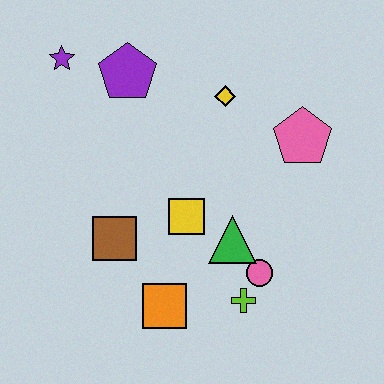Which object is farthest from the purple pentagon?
The lime cross is farthest from the purple pentagon.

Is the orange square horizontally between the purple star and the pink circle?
Yes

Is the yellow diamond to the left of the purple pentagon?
No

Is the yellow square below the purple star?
Yes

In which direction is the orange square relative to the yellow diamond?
The orange square is below the yellow diamond.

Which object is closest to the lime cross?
The pink circle is closest to the lime cross.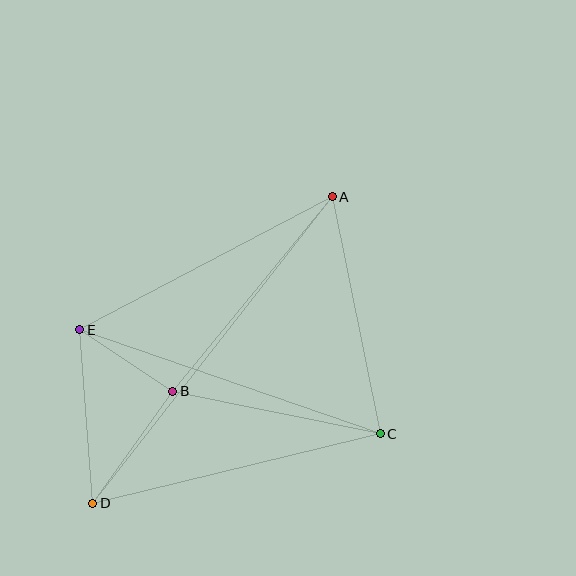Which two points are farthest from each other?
Points A and D are farthest from each other.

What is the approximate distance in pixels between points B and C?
The distance between B and C is approximately 212 pixels.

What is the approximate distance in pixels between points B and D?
The distance between B and D is approximately 138 pixels.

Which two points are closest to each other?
Points B and E are closest to each other.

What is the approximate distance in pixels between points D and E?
The distance between D and E is approximately 174 pixels.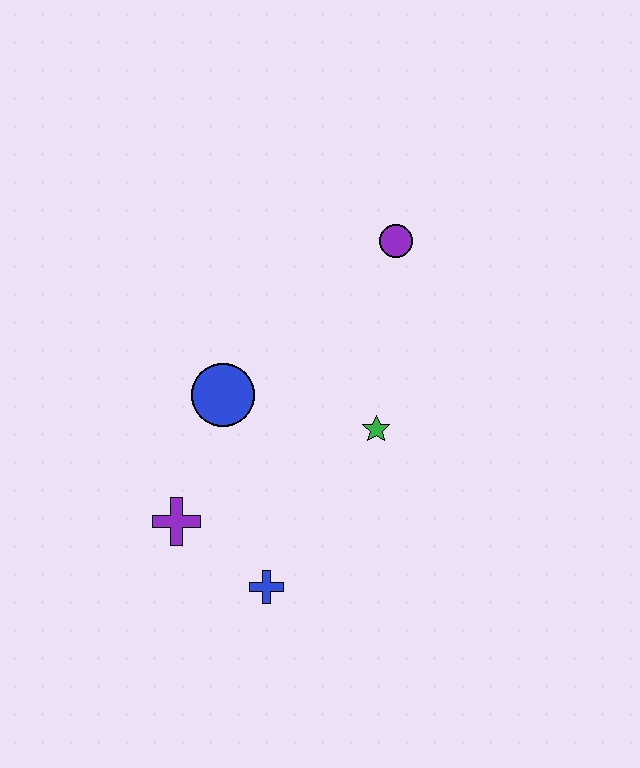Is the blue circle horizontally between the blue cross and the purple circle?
No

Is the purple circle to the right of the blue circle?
Yes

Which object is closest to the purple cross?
The blue cross is closest to the purple cross.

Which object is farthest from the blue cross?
The purple circle is farthest from the blue cross.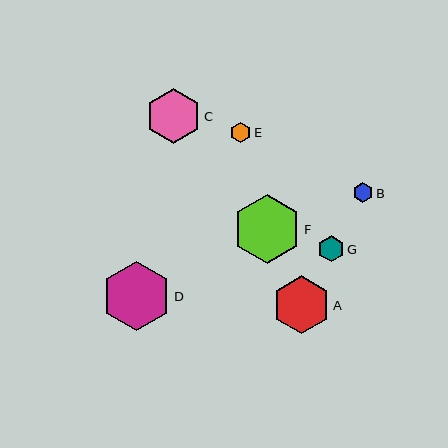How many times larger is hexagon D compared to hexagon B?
Hexagon D is approximately 3.4 times the size of hexagon B.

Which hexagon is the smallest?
Hexagon E is the smallest with a size of approximately 20 pixels.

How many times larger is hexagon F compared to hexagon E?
Hexagon F is approximately 3.4 times the size of hexagon E.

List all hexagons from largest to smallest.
From largest to smallest: D, F, A, C, G, B, E.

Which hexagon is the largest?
Hexagon D is the largest with a size of approximately 69 pixels.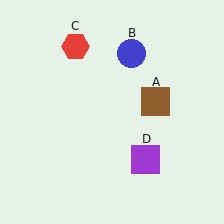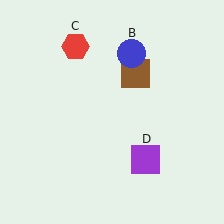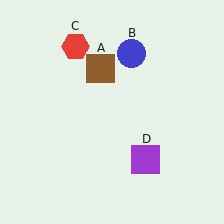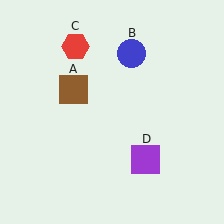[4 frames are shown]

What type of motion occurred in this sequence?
The brown square (object A) rotated counterclockwise around the center of the scene.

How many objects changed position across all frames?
1 object changed position: brown square (object A).